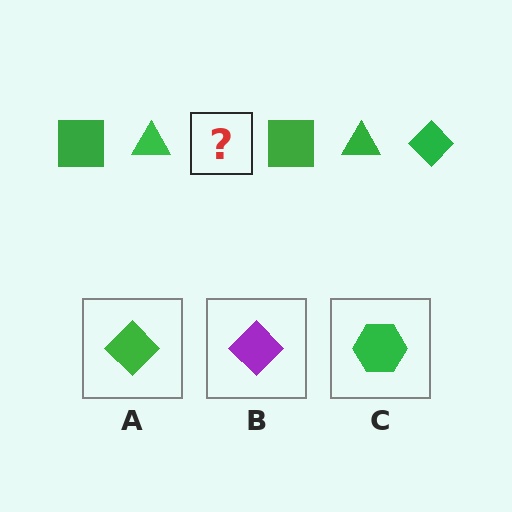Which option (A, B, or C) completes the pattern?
A.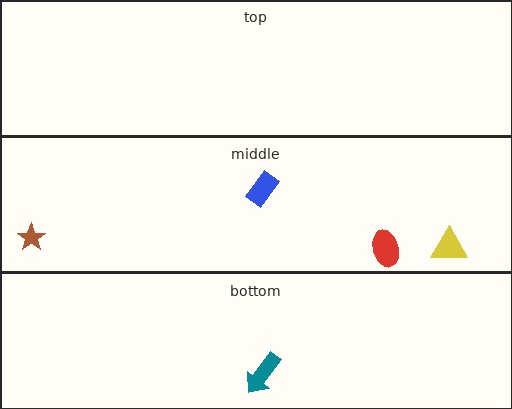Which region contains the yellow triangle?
The middle region.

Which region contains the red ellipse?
The middle region.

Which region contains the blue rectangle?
The middle region.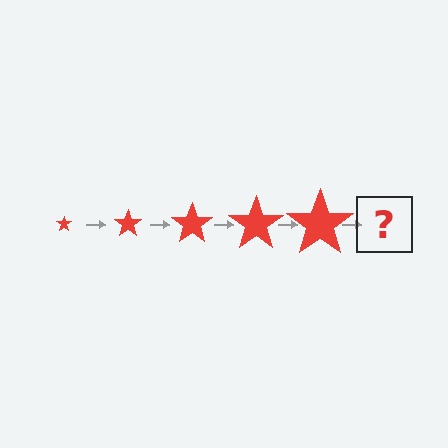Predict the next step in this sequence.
The next step is a red star, larger than the previous one.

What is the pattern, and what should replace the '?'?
The pattern is that the star gets progressively larger each step. The '?' should be a red star, larger than the previous one.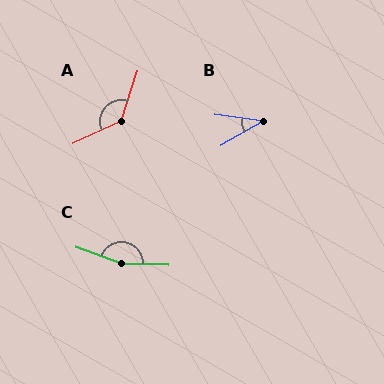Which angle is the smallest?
B, at approximately 38 degrees.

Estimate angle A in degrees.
Approximately 133 degrees.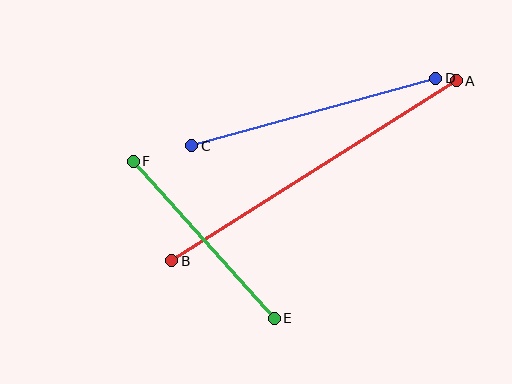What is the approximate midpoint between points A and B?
The midpoint is at approximately (314, 171) pixels.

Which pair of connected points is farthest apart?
Points A and B are farthest apart.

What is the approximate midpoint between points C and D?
The midpoint is at approximately (314, 112) pixels.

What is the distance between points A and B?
The distance is approximately 337 pixels.